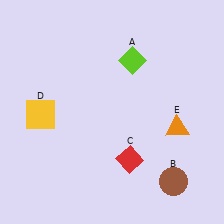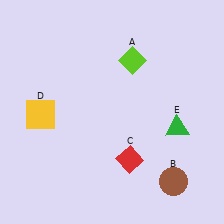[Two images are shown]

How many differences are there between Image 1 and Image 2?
There is 1 difference between the two images.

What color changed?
The triangle (E) changed from orange in Image 1 to green in Image 2.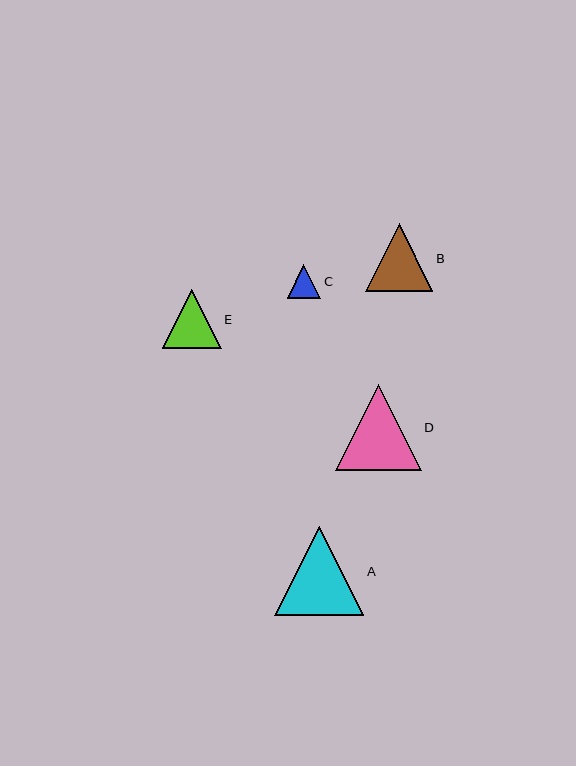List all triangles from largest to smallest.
From largest to smallest: A, D, B, E, C.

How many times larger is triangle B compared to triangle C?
Triangle B is approximately 2.0 times the size of triangle C.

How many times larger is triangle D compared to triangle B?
Triangle D is approximately 1.3 times the size of triangle B.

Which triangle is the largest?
Triangle A is the largest with a size of approximately 89 pixels.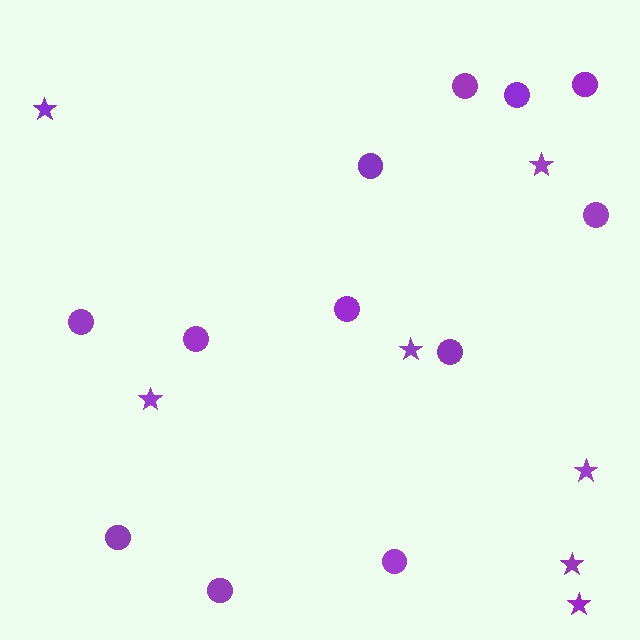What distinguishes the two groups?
There are 2 groups: one group of circles (12) and one group of stars (7).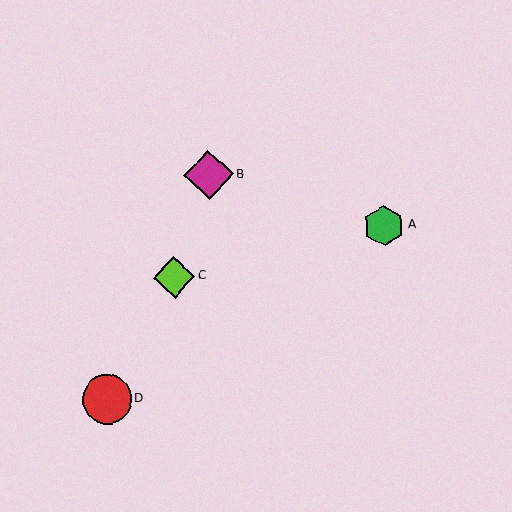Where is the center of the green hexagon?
The center of the green hexagon is at (384, 226).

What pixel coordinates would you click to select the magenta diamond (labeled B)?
Click at (209, 175) to select the magenta diamond B.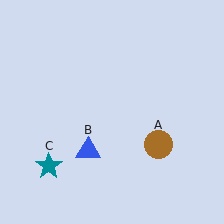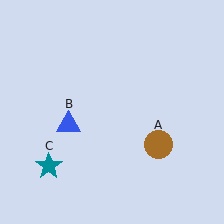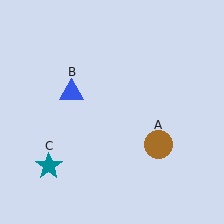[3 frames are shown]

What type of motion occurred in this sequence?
The blue triangle (object B) rotated clockwise around the center of the scene.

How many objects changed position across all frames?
1 object changed position: blue triangle (object B).